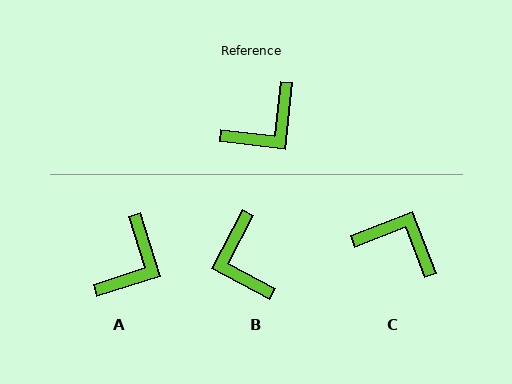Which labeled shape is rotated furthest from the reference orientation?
C, about 118 degrees away.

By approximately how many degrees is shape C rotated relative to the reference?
Approximately 118 degrees counter-clockwise.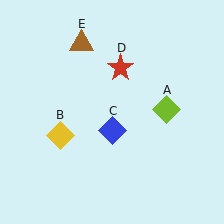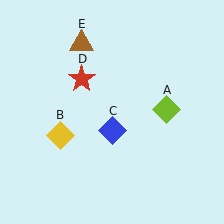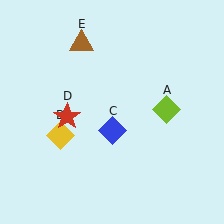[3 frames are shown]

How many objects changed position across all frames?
1 object changed position: red star (object D).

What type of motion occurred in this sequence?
The red star (object D) rotated counterclockwise around the center of the scene.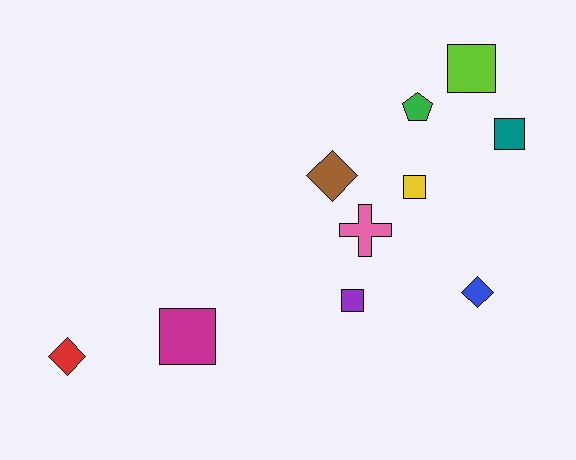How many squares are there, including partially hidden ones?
There are 5 squares.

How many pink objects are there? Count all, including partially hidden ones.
There is 1 pink object.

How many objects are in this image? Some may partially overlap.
There are 10 objects.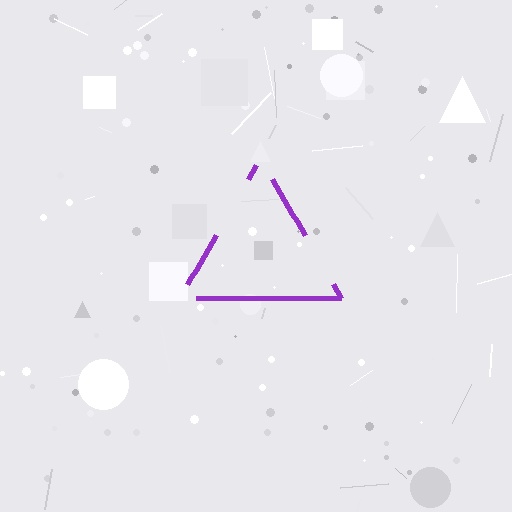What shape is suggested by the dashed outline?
The dashed outline suggests a triangle.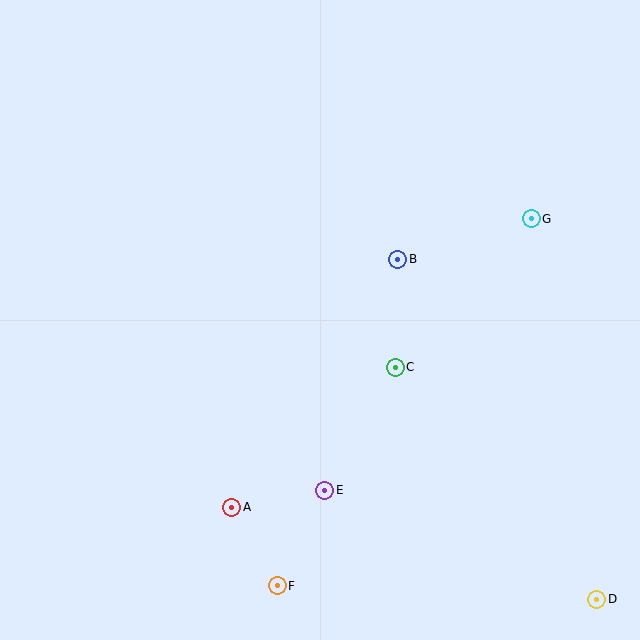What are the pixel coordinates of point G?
Point G is at (531, 219).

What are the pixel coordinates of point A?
Point A is at (232, 507).